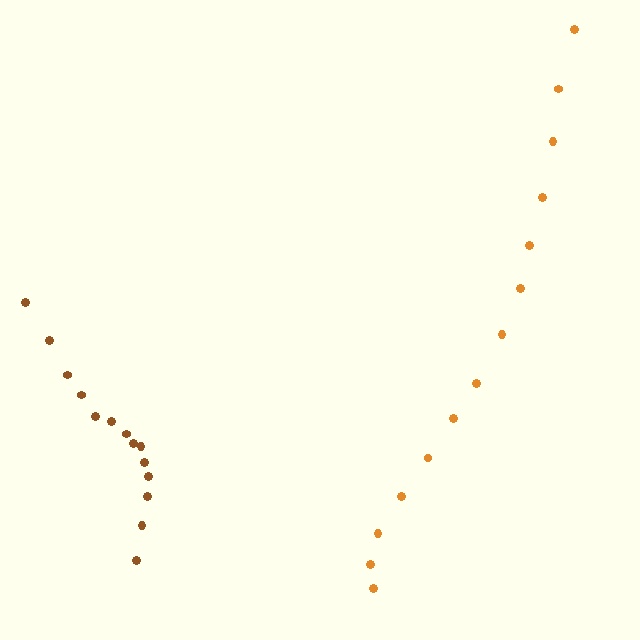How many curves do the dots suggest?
There are 2 distinct paths.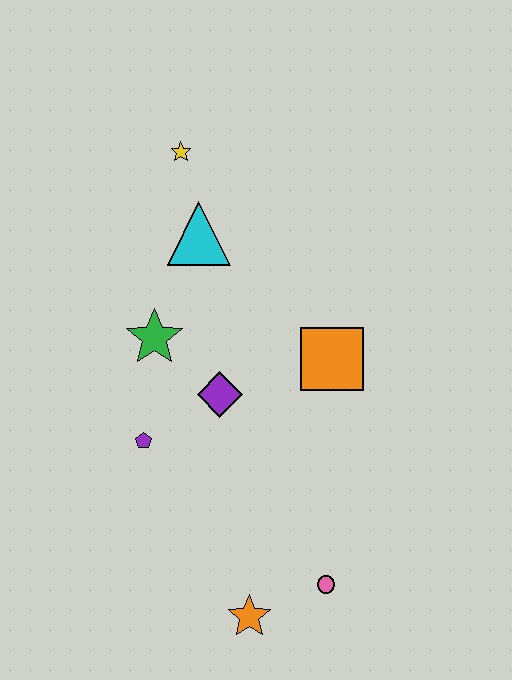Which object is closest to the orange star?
The pink circle is closest to the orange star.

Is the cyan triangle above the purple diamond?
Yes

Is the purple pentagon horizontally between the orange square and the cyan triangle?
No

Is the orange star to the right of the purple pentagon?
Yes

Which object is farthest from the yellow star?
The orange star is farthest from the yellow star.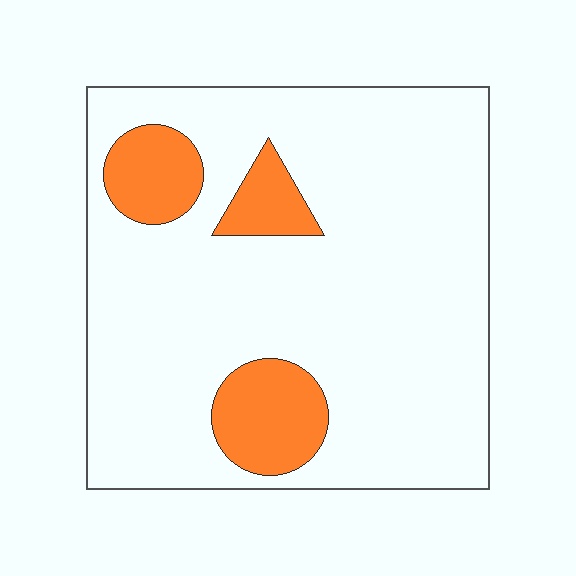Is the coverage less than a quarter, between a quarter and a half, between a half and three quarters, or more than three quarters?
Less than a quarter.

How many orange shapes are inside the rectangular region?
3.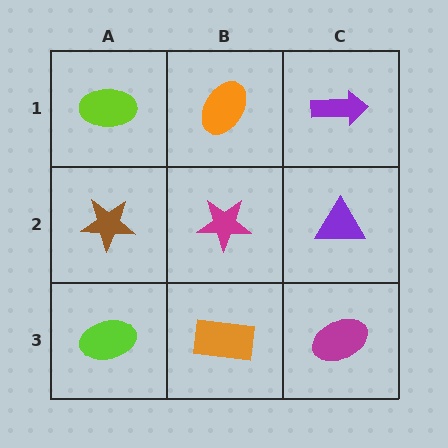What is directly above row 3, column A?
A brown star.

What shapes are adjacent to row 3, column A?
A brown star (row 2, column A), an orange rectangle (row 3, column B).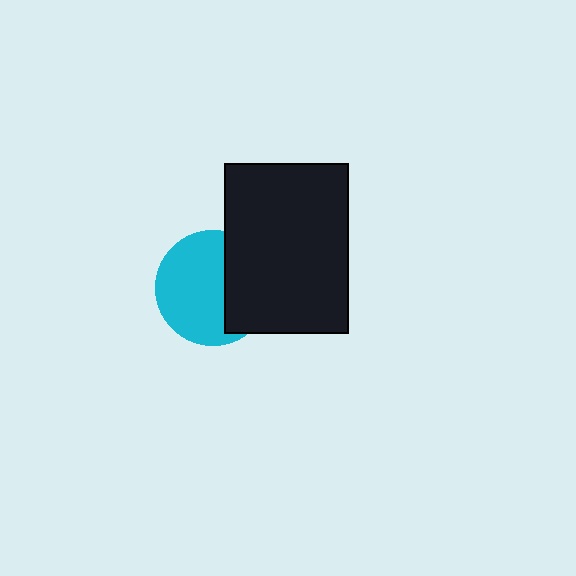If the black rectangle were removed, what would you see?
You would see the complete cyan circle.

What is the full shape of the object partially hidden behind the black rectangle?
The partially hidden object is a cyan circle.